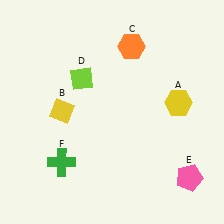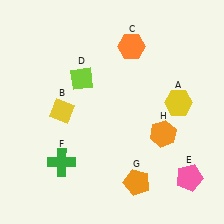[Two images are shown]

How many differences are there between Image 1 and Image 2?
There are 2 differences between the two images.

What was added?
An orange pentagon (G), an orange hexagon (H) were added in Image 2.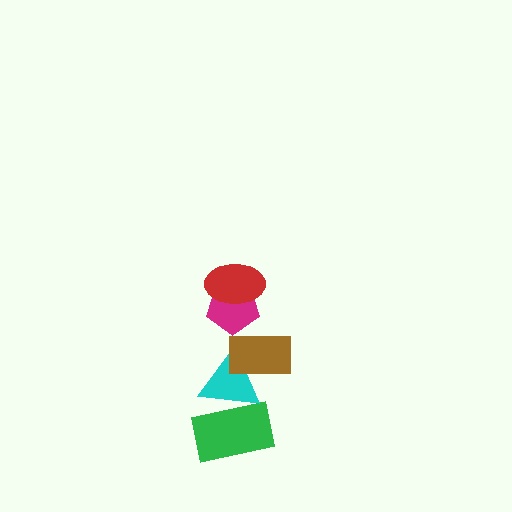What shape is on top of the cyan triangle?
The brown rectangle is on top of the cyan triangle.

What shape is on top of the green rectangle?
The cyan triangle is on top of the green rectangle.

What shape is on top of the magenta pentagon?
The red ellipse is on top of the magenta pentagon.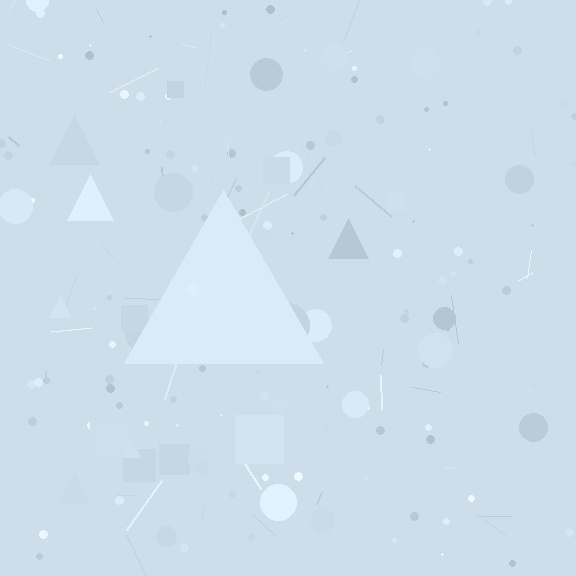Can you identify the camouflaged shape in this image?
The camouflaged shape is a triangle.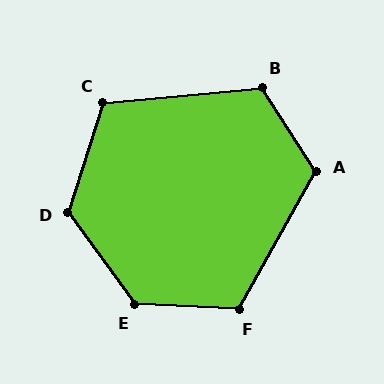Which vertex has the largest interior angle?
E, at approximately 129 degrees.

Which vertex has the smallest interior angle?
C, at approximately 113 degrees.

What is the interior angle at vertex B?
Approximately 117 degrees (obtuse).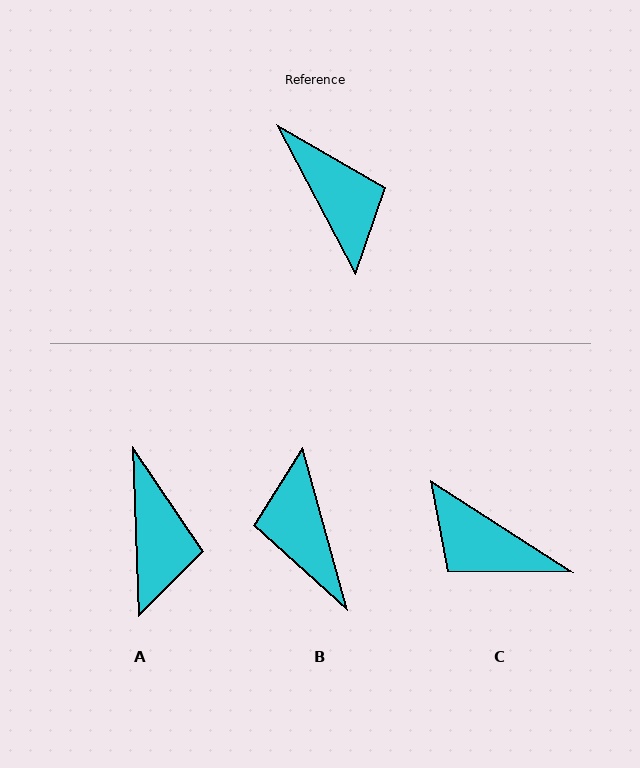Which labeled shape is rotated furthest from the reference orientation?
B, about 167 degrees away.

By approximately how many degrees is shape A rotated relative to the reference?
Approximately 26 degrees clockwise.